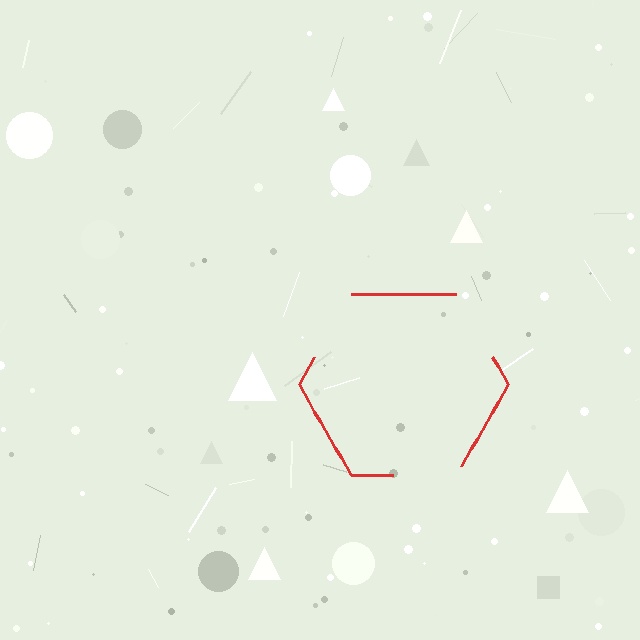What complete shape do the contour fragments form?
The contour fragments form a hexagon.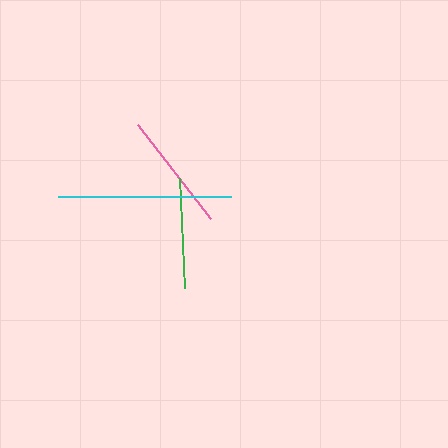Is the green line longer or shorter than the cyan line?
The cyan line is longer than the green line.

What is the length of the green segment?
The green segment is approximately 110 pixels long.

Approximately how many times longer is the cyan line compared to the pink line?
The cyan line is approximately 1.5 times the length of the pink line.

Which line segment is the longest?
The cyan line is the longest at approximately 173 pixels.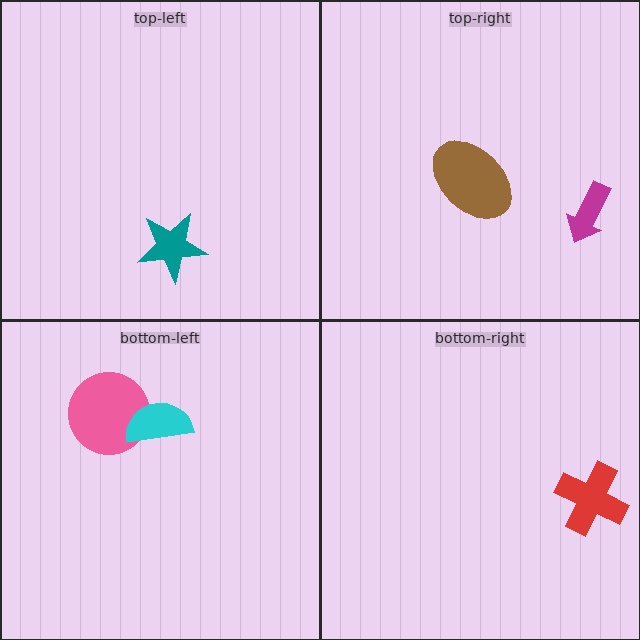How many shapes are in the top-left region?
1.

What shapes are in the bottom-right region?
The red cross.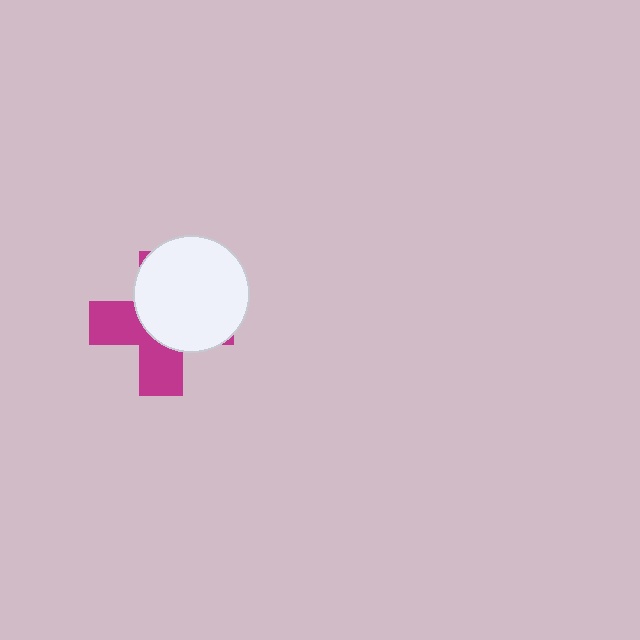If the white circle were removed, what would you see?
You would see the complete magenta cross.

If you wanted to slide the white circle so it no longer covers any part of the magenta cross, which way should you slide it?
Slide it toward the upper-right — that is the most direct way to separate the two shapes.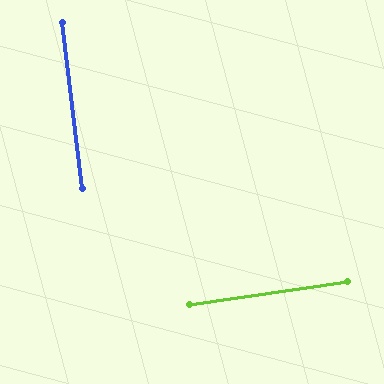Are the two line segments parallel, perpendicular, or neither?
Perpendicular — they meet at approximately 89°.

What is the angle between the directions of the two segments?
Approximately 89 degrees.